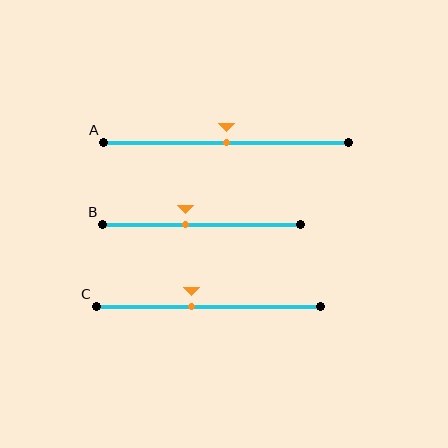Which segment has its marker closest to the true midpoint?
Segment A has its marker closest to the true midpoint.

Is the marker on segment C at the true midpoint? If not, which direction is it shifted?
No, the marker on segment C is shifted to the left by about 8% of the segment length.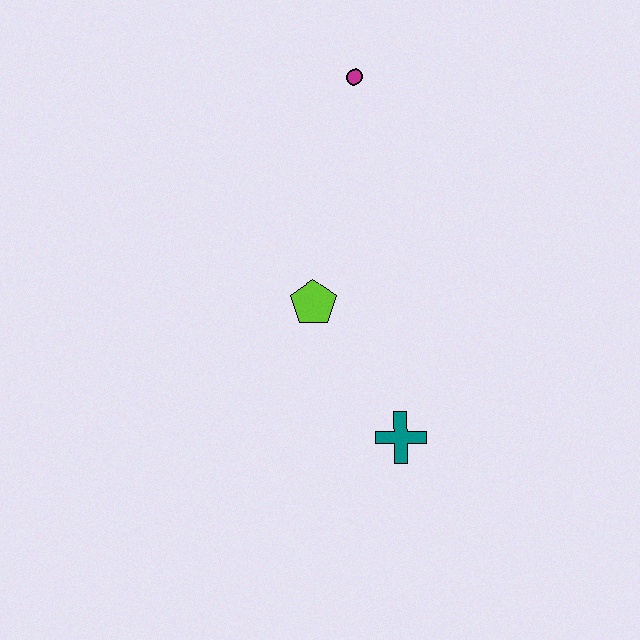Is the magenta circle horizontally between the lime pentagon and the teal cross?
Yes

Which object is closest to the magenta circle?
The lime pentagon is closest to the magenta circle.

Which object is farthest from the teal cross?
The magenta circle is farthest from the teal cross.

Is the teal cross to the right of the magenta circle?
Yes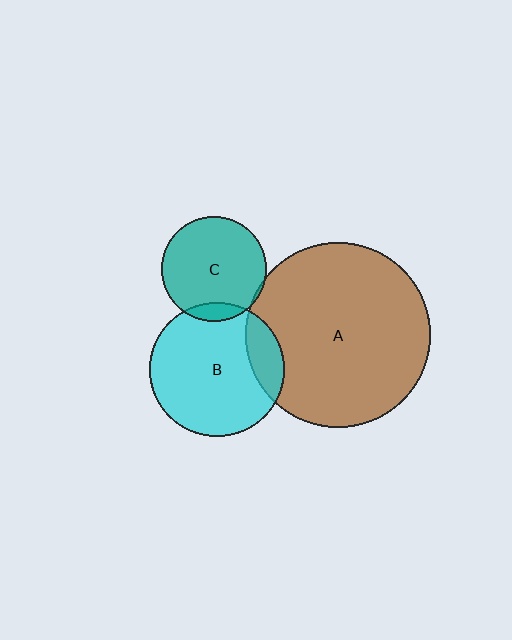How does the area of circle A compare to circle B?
Approximately 1.9 times.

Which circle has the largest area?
Circle A (brown).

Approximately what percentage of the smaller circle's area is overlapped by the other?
Approximately 5%.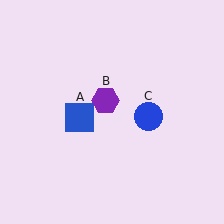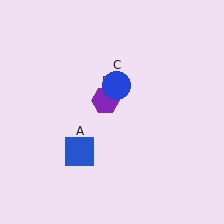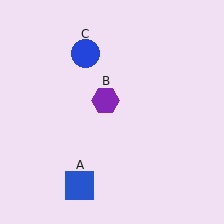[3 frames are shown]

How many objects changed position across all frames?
2 objects changed position: blue square (object A), blue circle (object C).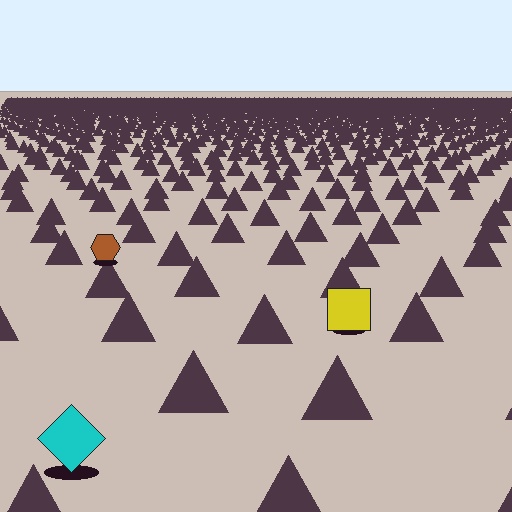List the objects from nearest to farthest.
From nearest to farthest: the cyan diamond, the yellow square, the brown hexagon.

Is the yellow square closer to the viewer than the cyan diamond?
No. The cyan diamond is closer — you can tell from the texture gradient: the ground texture is coarser near it.